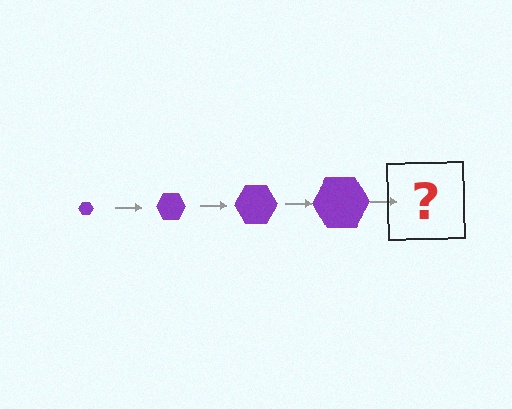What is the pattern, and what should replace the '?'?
The pattern is that the hexagon gets progressively larger each step. The '?' should be a purple hexagon, larger than the previous one.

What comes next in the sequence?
The next element should be a purple hexagon, larger than the previous one.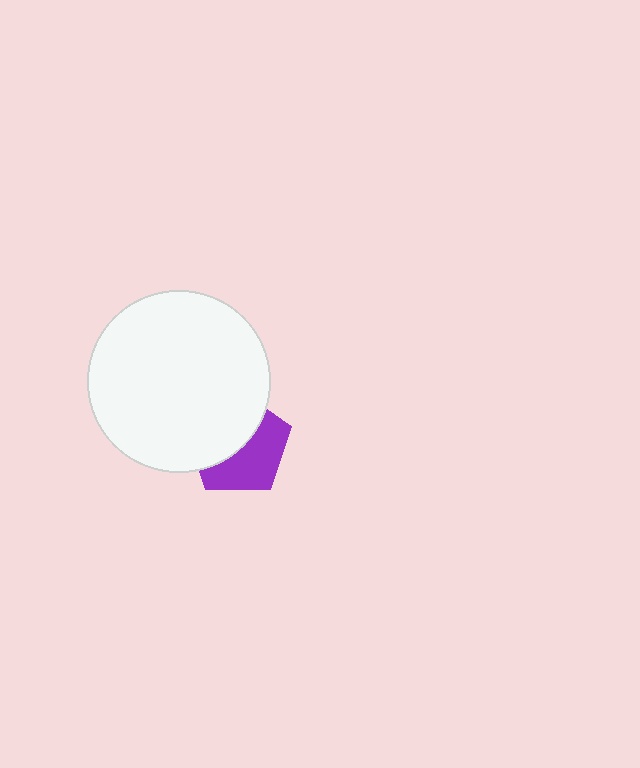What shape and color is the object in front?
The object in front is a white circle.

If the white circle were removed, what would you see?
You would see the complete purple pentagon.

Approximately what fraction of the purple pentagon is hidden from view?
Roughly 51% of the purple pentagon is hidden behind the white circle.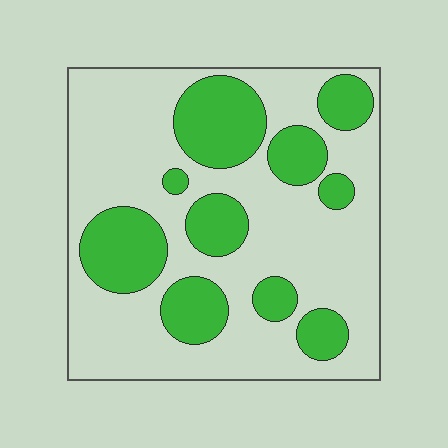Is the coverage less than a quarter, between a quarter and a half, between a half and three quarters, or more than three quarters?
Between a quarter and a half.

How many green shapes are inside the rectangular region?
10.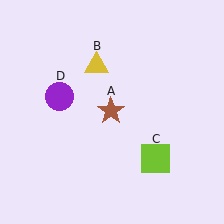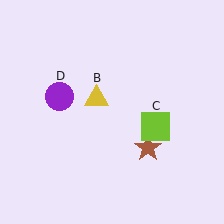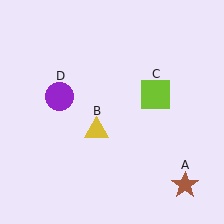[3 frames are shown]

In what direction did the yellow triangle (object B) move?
The yellow triangle (object B) moved down.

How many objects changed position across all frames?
3 objects changed position: brown star (object A), yellow triangle (object B), lime square (object C).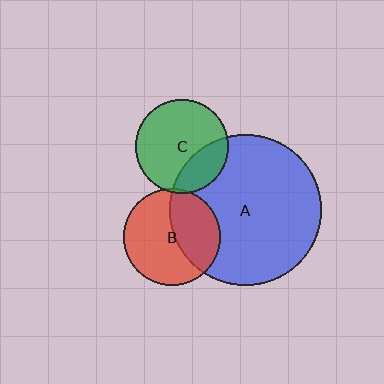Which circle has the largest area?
Circle A (blue).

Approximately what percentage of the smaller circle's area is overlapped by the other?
Approximately 25%.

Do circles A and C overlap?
Yes.